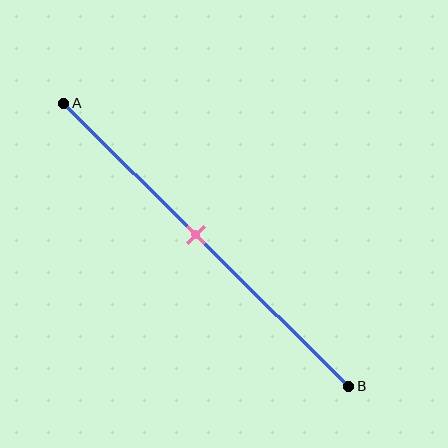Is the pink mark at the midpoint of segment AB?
No, the mark is at about 45% from A, not at the 50% midpoint.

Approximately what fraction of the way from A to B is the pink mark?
The pink mark is approximately 45% of the way from A to B.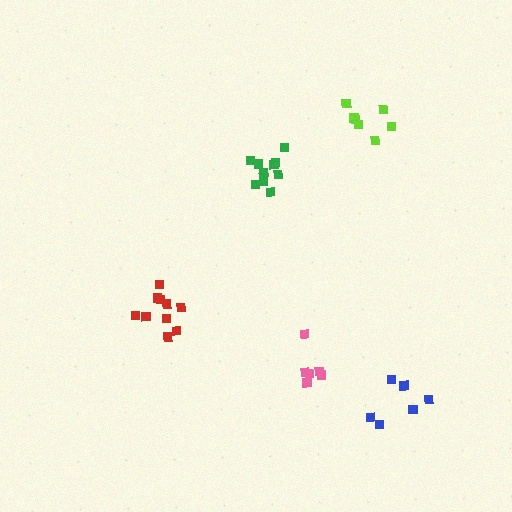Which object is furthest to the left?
The red cluster is leftmost.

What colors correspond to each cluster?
The clusters are colored: lime, pink, green, red, blue.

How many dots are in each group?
Group 1: 7 dots, Group 2: 6 dots, Group 3: 11 dots, Group 4: 10 dots, Group 5: 6 dots (40 total).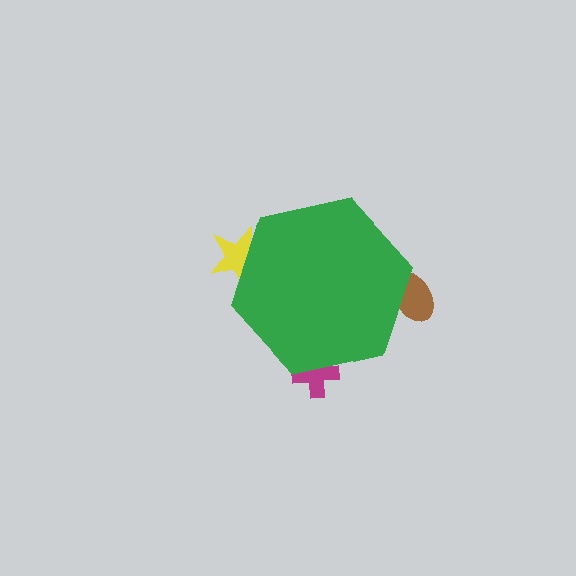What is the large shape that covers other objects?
A green hexagon.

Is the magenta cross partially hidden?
Yes, the magenta cross is partially hidden behind the green hexagon.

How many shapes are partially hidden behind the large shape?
3 shapes are partially hidden.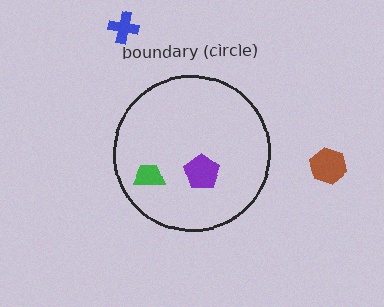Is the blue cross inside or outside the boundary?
Outside.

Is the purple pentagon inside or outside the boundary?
Inside.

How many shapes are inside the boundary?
2 inside, 2 outside.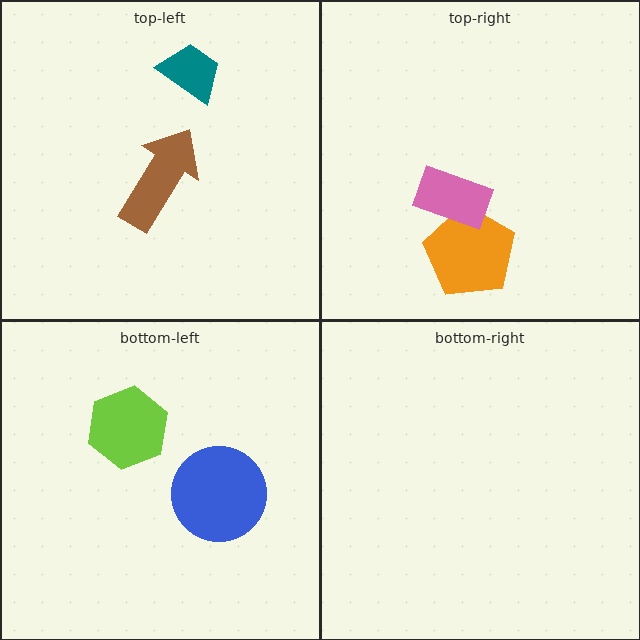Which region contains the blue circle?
The bottom-left region.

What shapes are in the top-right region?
The orange pentagon, the pink rectangle.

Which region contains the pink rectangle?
The top-right region.